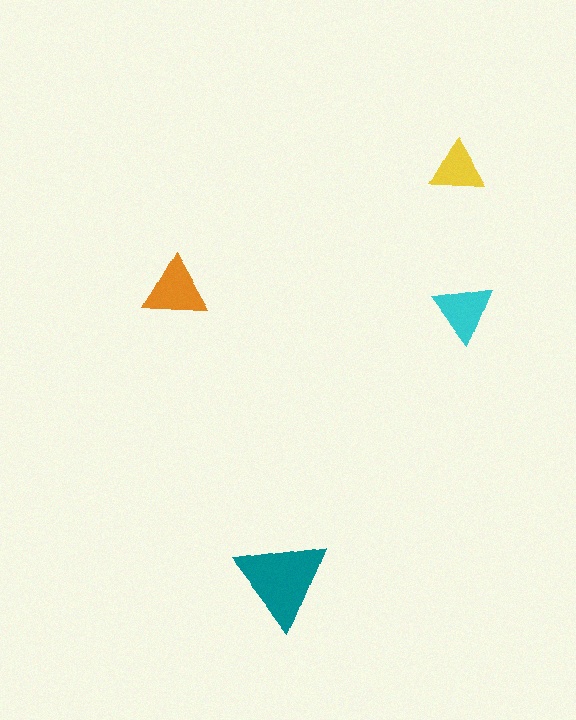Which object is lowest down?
The teal triangle is bottommost.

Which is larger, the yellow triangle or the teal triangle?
The teal one.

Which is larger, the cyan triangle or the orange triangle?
The orange one.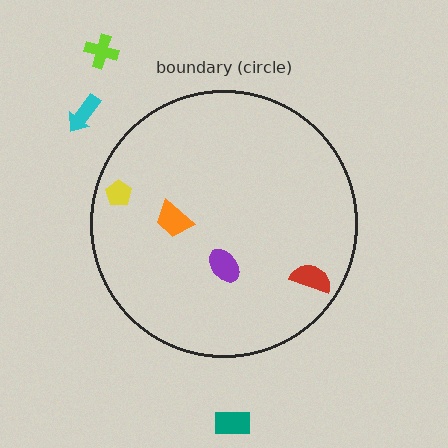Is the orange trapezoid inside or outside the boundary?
Inside.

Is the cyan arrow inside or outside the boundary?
Outside.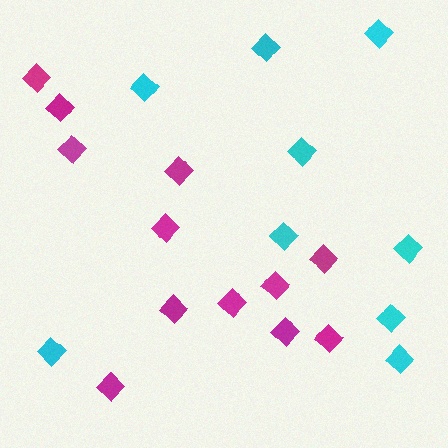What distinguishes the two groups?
There are 2 groups: one group of magenta diamonds (12) and one group of cyan diamonds (9).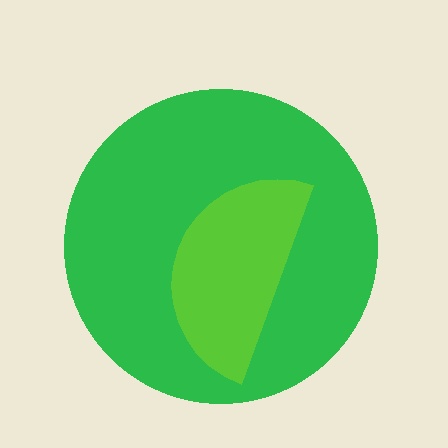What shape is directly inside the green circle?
The lime semicircle.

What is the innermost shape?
The lime semicircle.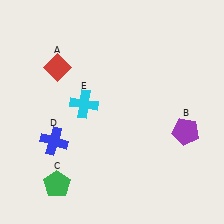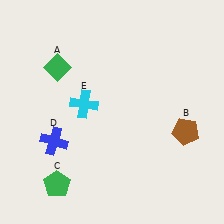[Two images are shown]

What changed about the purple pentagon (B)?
In Image 1, B is purple. In Image 2, it changed to brown.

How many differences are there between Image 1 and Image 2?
There are 2 differences between the two images.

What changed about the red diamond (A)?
In Image 1, A is red. In Image 2, it changed to green.